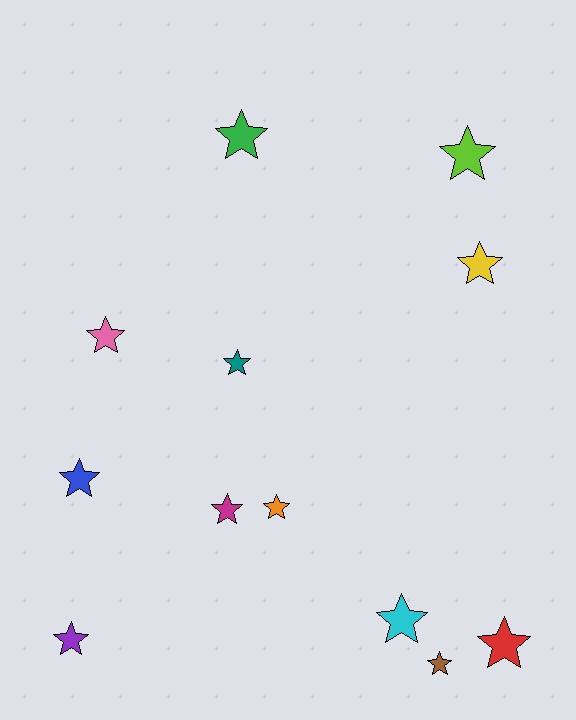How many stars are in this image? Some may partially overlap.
There are 12 stars.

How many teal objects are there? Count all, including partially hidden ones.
There is 1 teal object.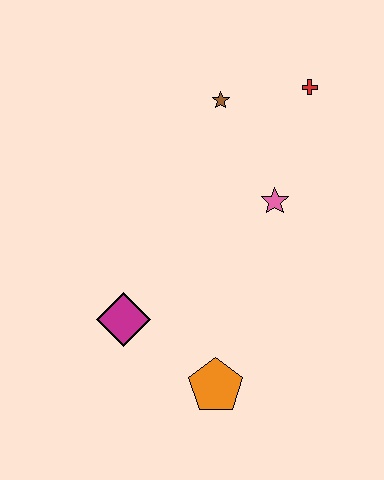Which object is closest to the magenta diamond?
The orange pentagon is closest to the magenta diamond.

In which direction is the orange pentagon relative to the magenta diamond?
The orange pentagon is to the right of the magenta diamond.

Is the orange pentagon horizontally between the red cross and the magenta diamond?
Yes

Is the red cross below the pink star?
No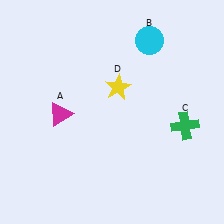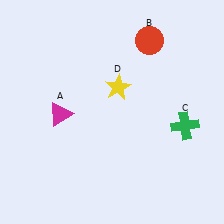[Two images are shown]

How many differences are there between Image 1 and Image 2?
There is 1 difference between the two images.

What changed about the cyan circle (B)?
In Image 1, B is cyan. In Image 2, it changed to red.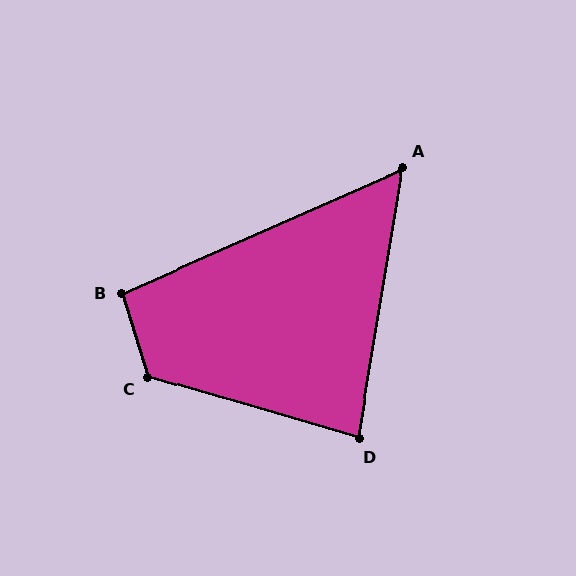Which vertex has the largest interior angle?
C, at approximately 123 degrees.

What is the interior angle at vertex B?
Approximately 97 degrees (obtuse).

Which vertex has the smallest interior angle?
A, at approximately 57 degrees.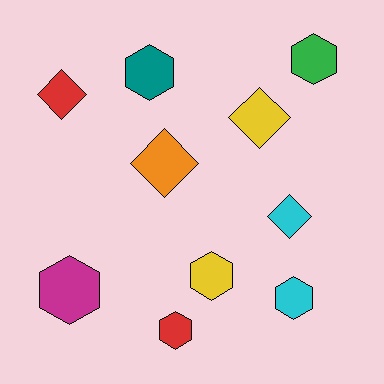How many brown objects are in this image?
There are no brown objects.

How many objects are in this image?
There are 10 objects.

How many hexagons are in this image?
There are 6 hexagons.